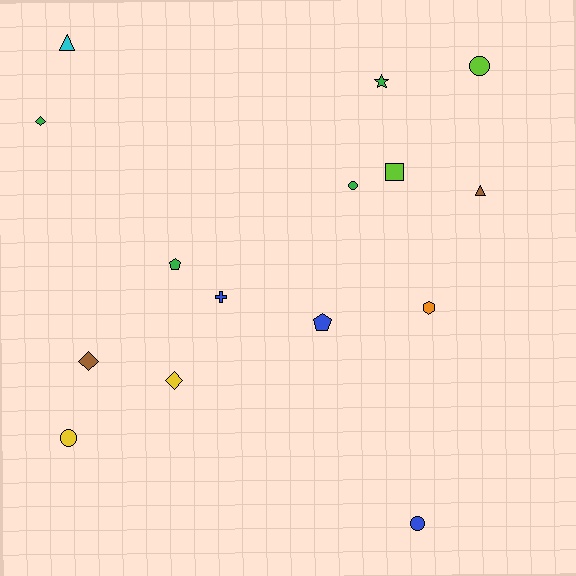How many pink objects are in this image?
There are no pink objects.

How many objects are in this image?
There are 15 objects.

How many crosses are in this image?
There is 1 cross.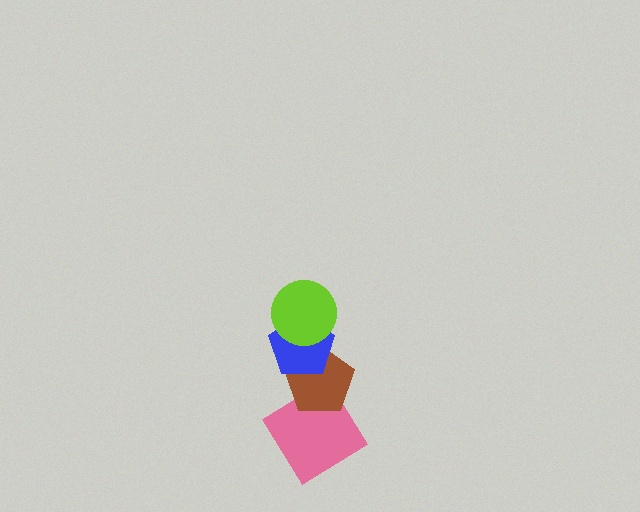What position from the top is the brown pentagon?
The brown pentagon is 3rd from the top.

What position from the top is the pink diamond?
The pink diamond is 4th from the top.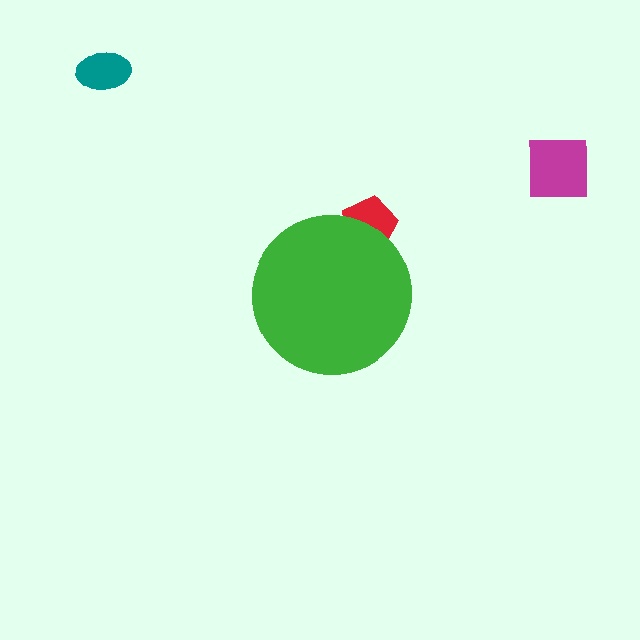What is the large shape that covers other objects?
A green circle.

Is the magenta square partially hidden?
No, the magenta square is fully visible.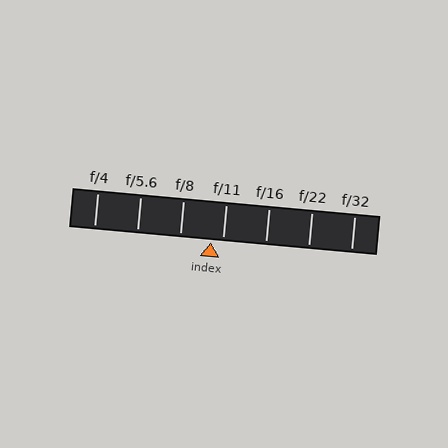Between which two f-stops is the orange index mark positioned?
The index mark is between f/8 and f/11.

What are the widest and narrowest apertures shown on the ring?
The widest aperture shown is f/4 and the narrowest is f/32.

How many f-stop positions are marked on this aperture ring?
There are 7 f-stop positions marked.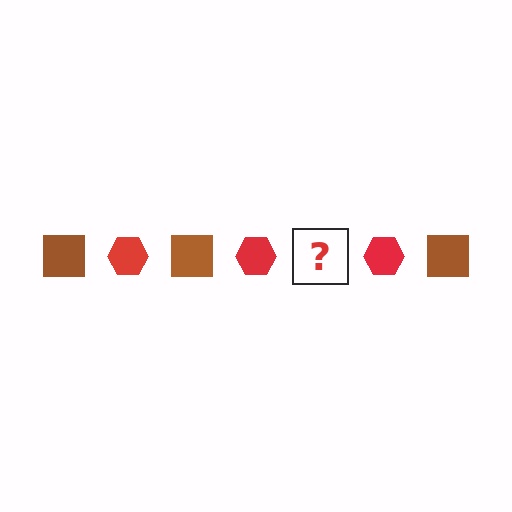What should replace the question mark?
The question mark should be replaced with a brown square.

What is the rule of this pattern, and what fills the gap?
The rule is that the pattern alternates between brown square and red hexagon. The gap should be filled with a brown square.